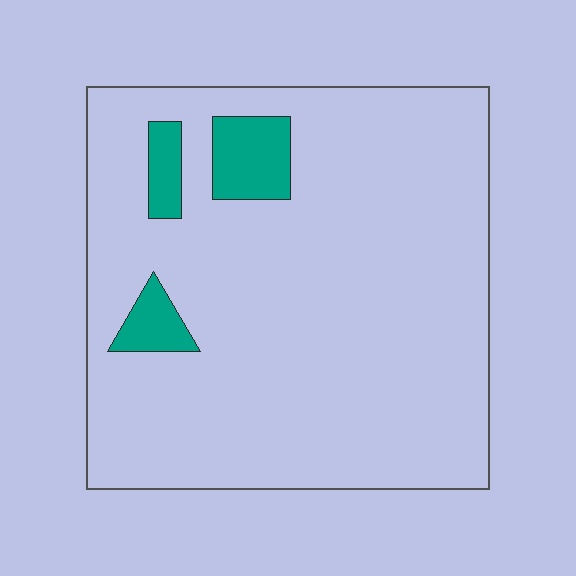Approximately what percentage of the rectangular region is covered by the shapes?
Approximately 10%.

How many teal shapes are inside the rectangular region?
3.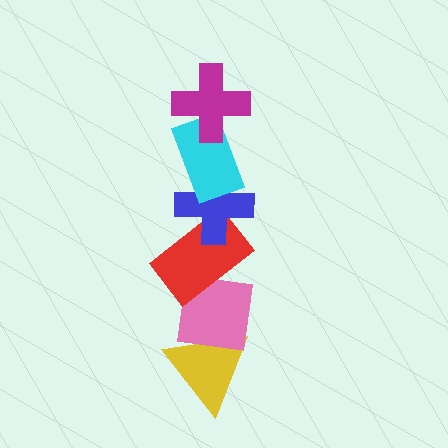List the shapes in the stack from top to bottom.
From top to bottom: the magenta cross, the cyan rectangle, the blue cross, the red rectangle, the pink square, the yellow triangle.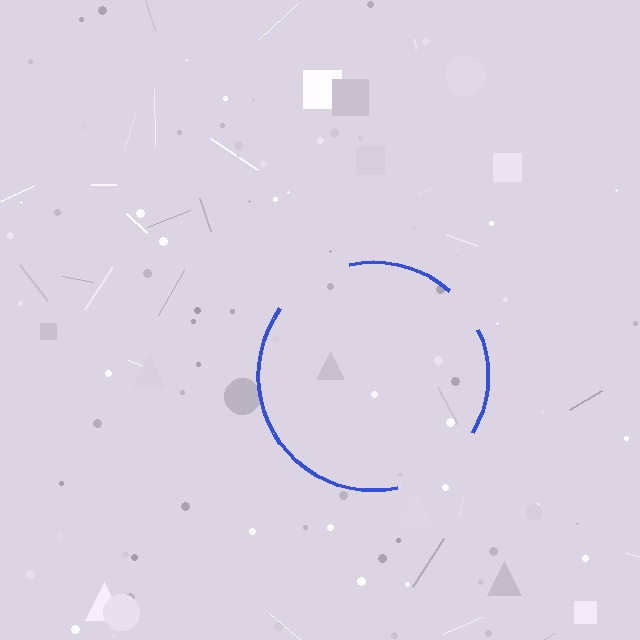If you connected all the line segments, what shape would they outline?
They would outline a circle.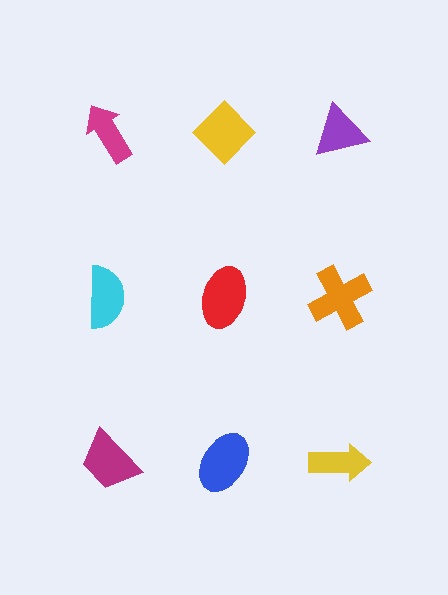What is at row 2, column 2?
A red ellipse.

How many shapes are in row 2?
3 shapes.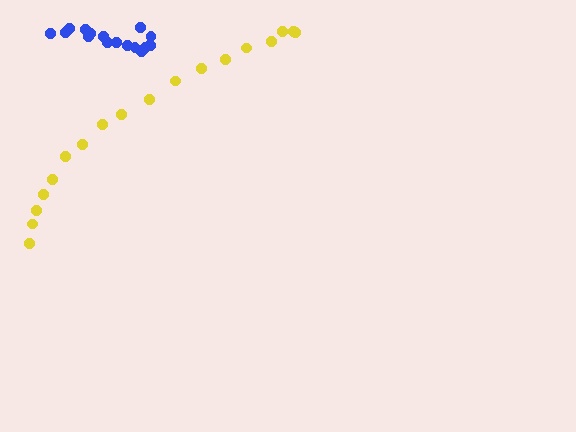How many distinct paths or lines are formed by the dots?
There are 2 distinct paths.